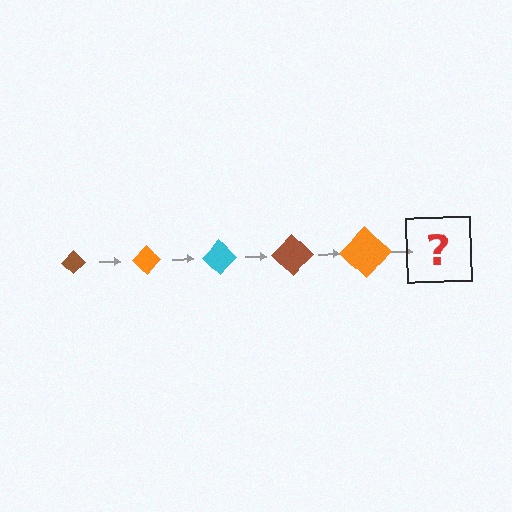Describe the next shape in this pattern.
It should be a cyan diamond, larger than the previous one.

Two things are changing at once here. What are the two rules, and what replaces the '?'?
The two rules are that the diamond grows larger each step and the color cycles through brown, orange, and cyan. The '?' should be a cyan diamond, larger than the previous one.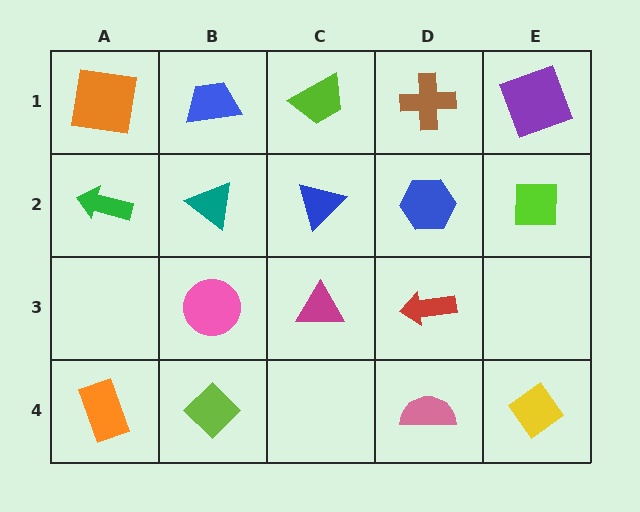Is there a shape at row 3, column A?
No, that cell is empty.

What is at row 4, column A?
An orange rectangle.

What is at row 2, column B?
A teal triangle.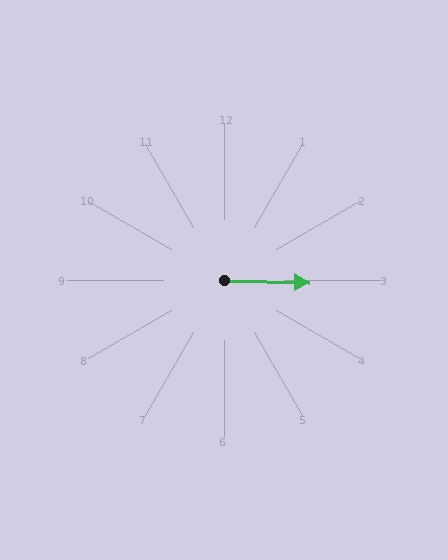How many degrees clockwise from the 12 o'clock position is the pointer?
Approximately 92 degrees.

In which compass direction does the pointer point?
East.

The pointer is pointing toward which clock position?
Roughly 3 o'clock.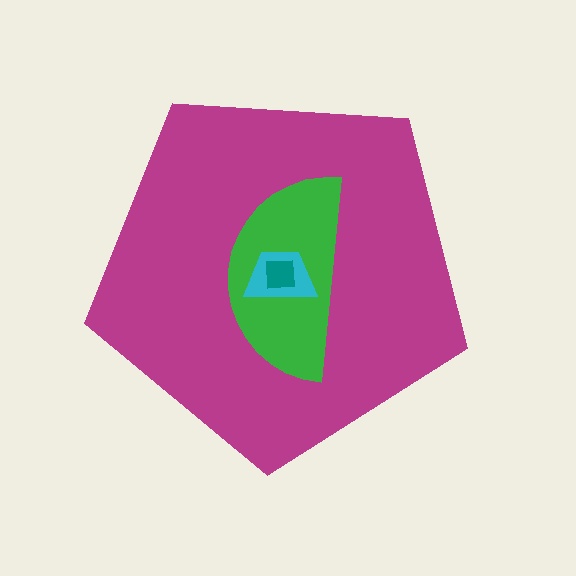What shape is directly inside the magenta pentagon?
The green semicircle.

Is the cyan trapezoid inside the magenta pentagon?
Yes.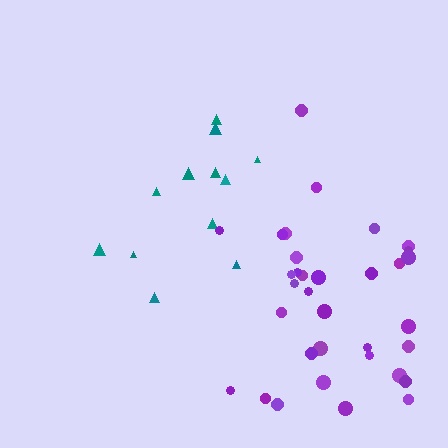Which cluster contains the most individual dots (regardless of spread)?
Purple (35).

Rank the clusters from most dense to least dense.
purple, teal.